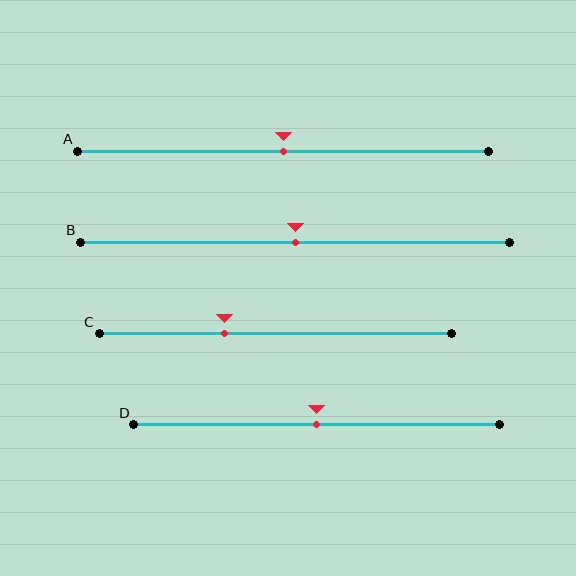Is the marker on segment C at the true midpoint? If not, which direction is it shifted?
No, the marker on segment C is shifted to the left by about 14% of the segment length.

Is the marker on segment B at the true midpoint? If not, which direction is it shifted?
Yes, the marker on segment B is at the true midpoint.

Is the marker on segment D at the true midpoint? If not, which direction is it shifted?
Yes, the marker on segment D is at the true midpoint.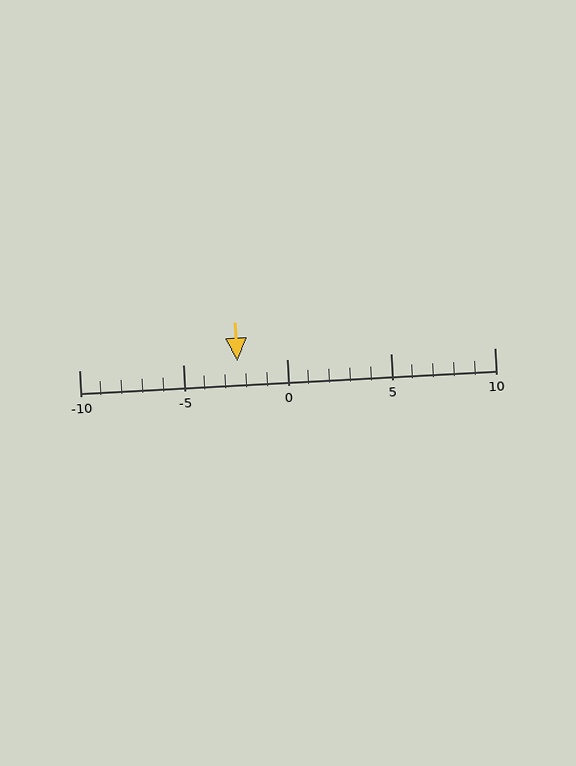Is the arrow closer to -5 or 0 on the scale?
The arrow is closer to 0.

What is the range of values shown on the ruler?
The ruler shows values from -10 to 10.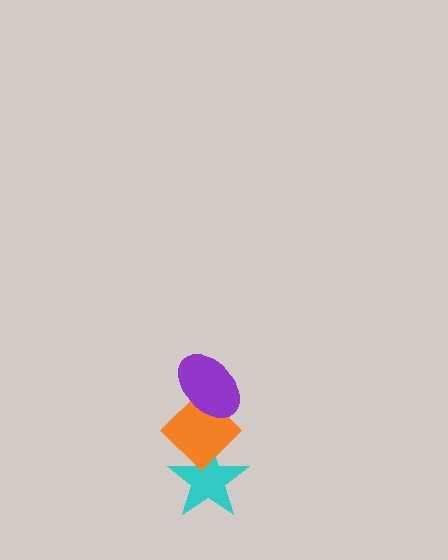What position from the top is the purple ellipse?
The purple ellipse is 1st from the top.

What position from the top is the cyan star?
The cyan star is 3rd from the top.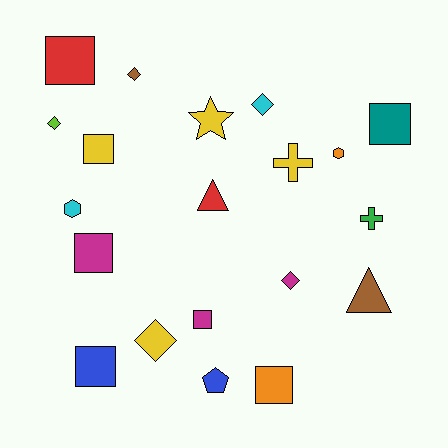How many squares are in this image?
There are 7 squares.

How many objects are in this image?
There are 20 objects.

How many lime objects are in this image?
There is 1 lime object.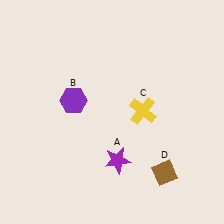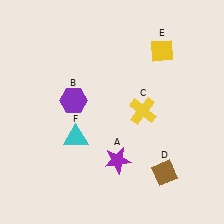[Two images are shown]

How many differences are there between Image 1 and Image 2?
There are 2 differences between the two images.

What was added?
A yellow diamond (E), a cyan triangle (F) were added in Image 2.